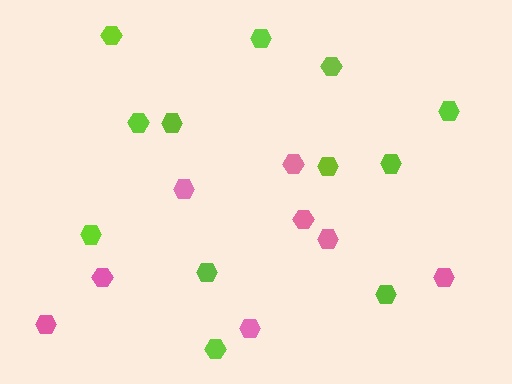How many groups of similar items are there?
There are 2 groups: one group of lime hexagons (12) and one group of pink hexagons (8).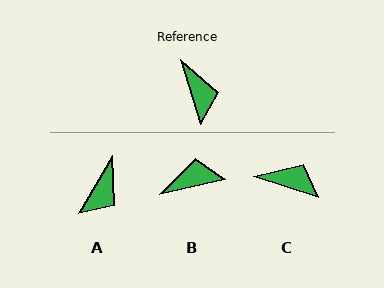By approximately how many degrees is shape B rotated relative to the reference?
Approximately 86 degrees counter-clockwise.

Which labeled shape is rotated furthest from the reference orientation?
B, about 86 degrees away.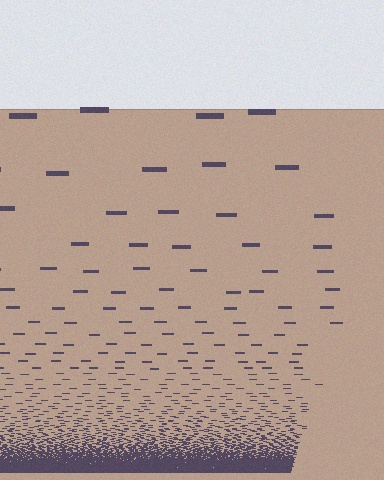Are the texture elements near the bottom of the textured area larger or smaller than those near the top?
Smaller. The gradient is inverted — elements near the bottom are smaller and denser.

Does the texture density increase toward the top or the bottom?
Density increases toward the bottom.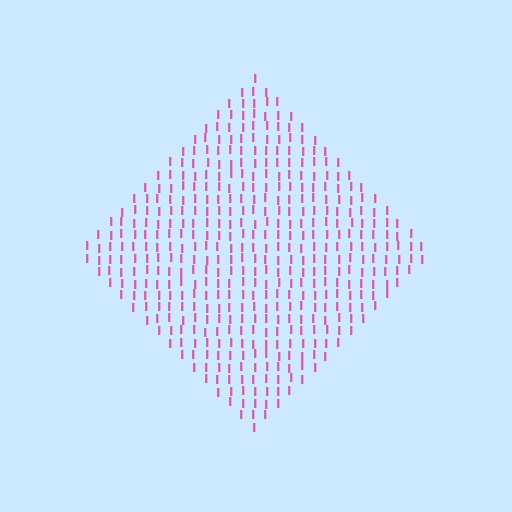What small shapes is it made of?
It is made of small letter I's.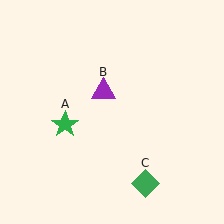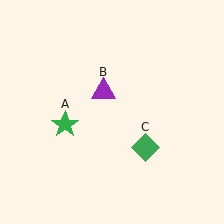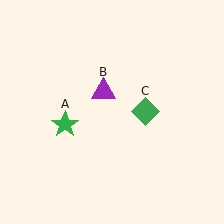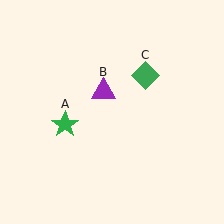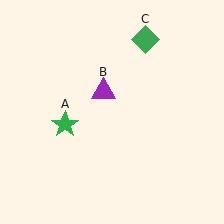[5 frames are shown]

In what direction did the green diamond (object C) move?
The green diamond (object C) moved up.